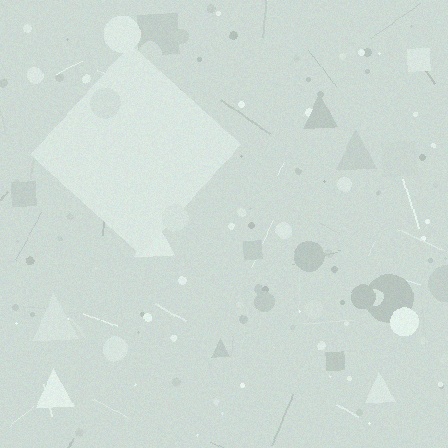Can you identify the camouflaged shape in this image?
The camouflaged shape is a diamond.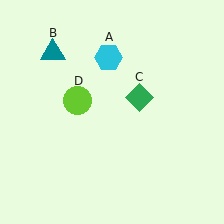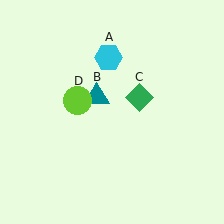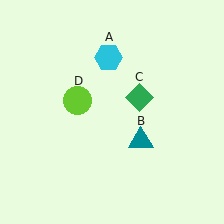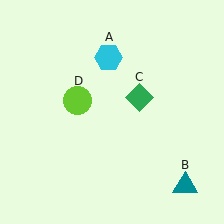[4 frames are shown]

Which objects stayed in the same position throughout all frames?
Cyan hexagon (object A) and green diamond (object C) and lime circle (object D) remained stationary.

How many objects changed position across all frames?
1 object changed position: teal triangle (object B).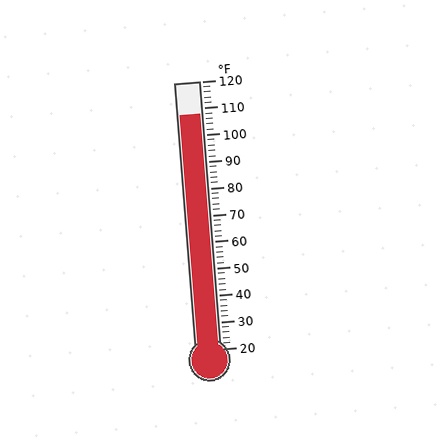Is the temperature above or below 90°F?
The temperature is above 90°F.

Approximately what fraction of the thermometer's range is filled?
The thermometer is filled to approximately 90% of its range.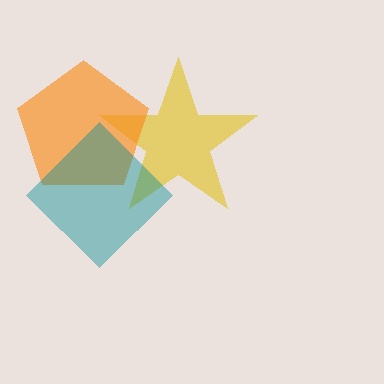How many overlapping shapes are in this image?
There are 3 overlapping shapes in the image.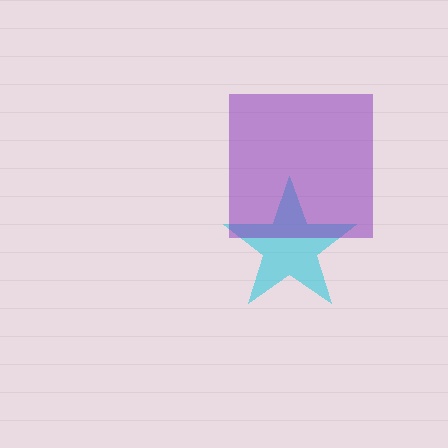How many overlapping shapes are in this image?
There are 2 overlapping shapes in the image.